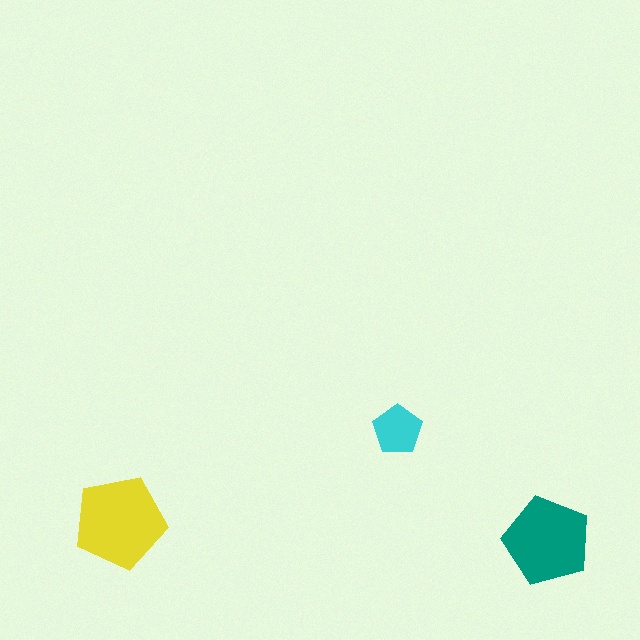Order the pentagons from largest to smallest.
the yellow one, the teal one, the cyan one.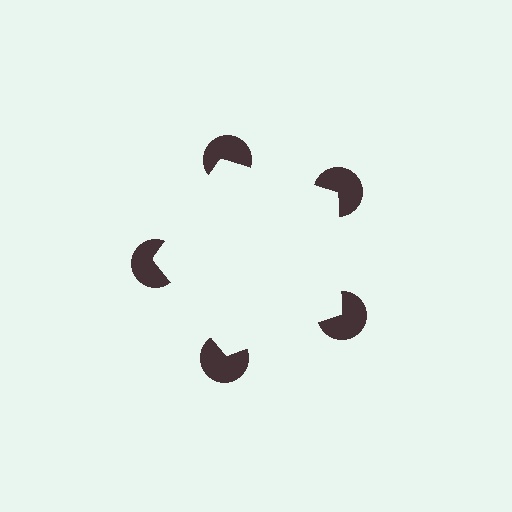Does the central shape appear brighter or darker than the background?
It typically appears slightly brighter than the background, even though no actual brightness change is drawn.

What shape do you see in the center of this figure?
An illusory pentagon — its edges are inferred from the aligned wedge cuts in the pac-man discs, not physically drawn.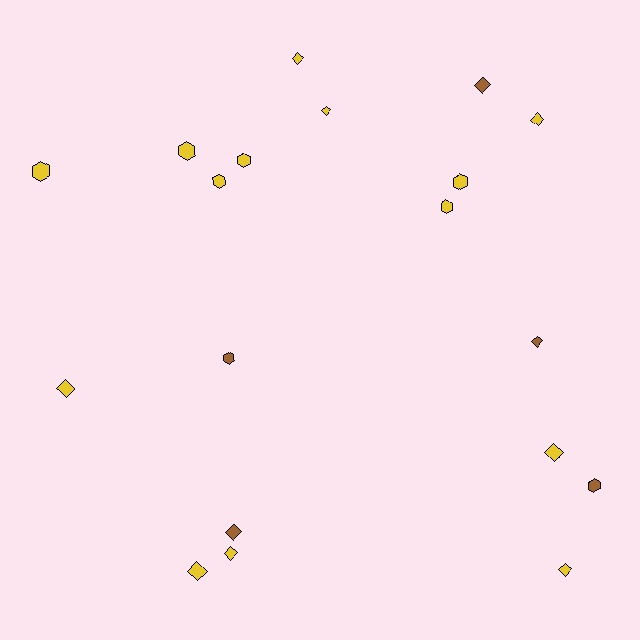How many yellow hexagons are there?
There are 6 yellow hexagons.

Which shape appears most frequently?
Diamond, with 11 objects.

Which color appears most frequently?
Yellow, with 14 objects.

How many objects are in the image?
There are 19 objects.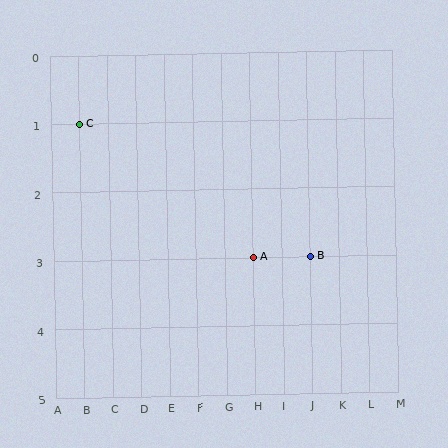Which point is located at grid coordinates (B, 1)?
Point C is at (B, 1).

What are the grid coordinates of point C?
Point C is at grid coordinates (B, 1).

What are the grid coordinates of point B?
Point B is at grid coordinates (J, 3).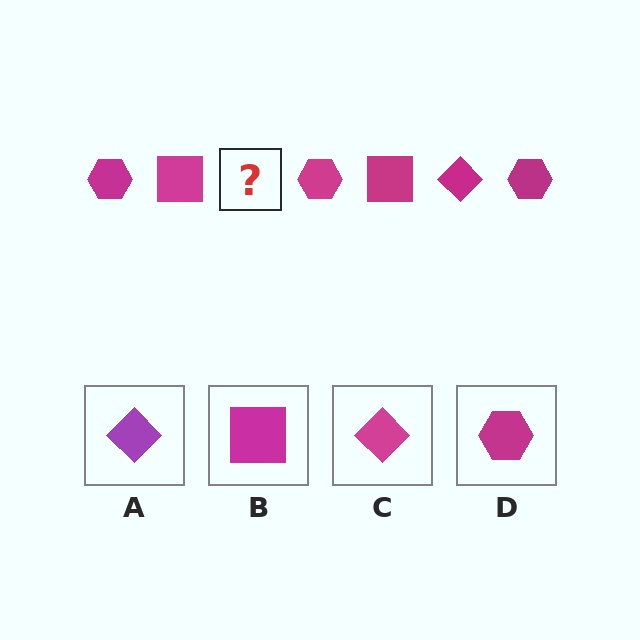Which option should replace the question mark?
Option C.